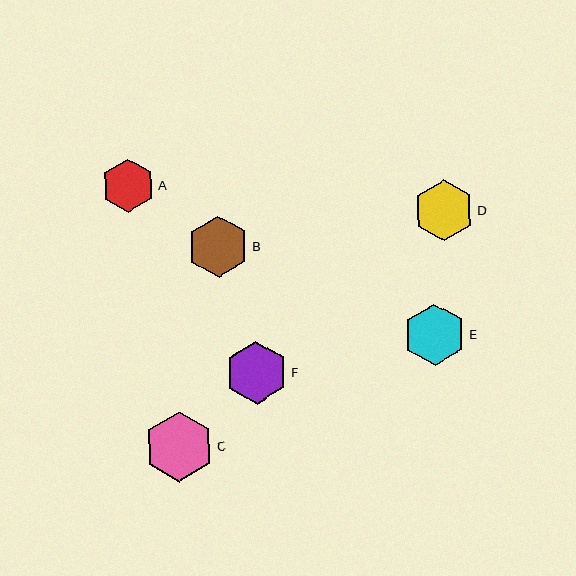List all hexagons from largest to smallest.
From largest to smallest: C, F, E, B, D, A.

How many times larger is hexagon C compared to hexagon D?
Hexagon C is approximately 1.1 times the size of hexagon D.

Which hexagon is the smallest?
Hexagon A is the smallest with a size of approximately 53 pixels.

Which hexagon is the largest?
Hexagon C is the largest with a size of approximately 70 pixels.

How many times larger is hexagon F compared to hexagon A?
Hexagon F is approximately 1.2 times the size of hexagon A.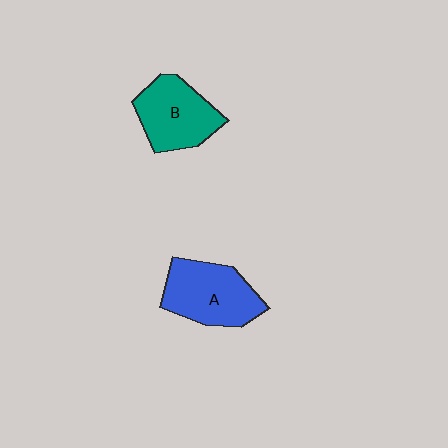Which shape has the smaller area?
Shape B (teal).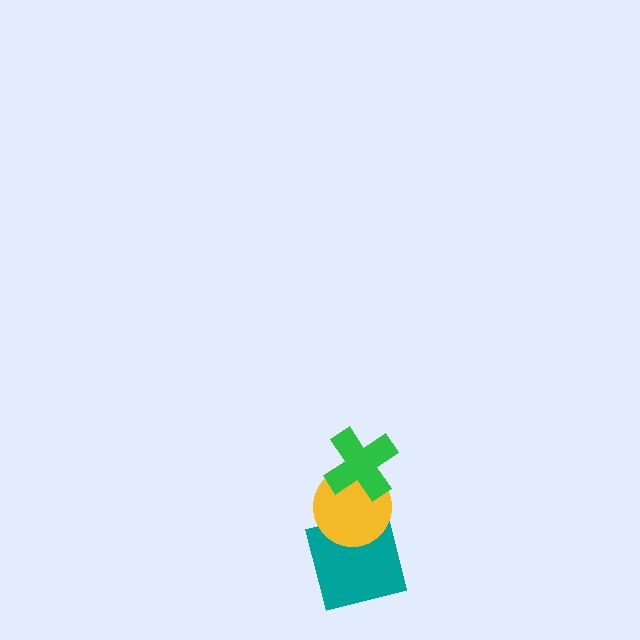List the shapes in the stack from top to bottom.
From top to bottom: the green cross, the yellow circle, the teal square.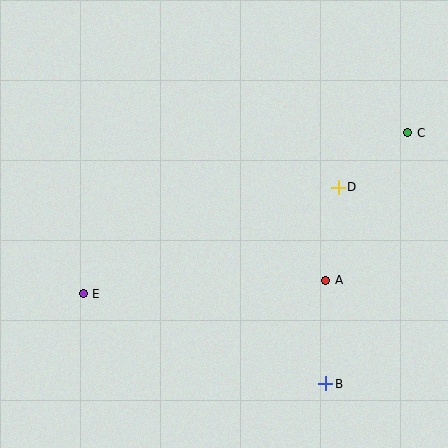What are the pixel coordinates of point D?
Point D is at (338, 187).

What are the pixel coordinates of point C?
Point C is at (408, 133).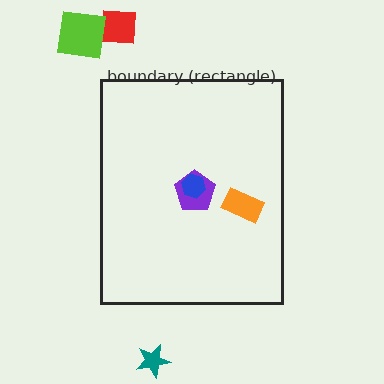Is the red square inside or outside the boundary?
Outside.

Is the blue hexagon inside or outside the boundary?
Inside.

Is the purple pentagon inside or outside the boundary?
Inside.